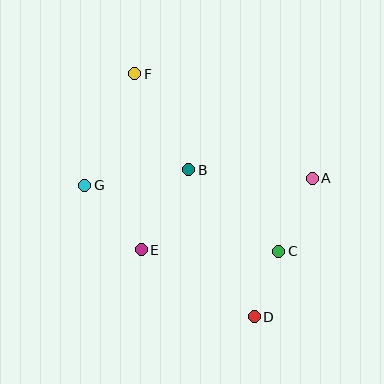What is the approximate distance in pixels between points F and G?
The distance between F and G is approximately 122 pixels.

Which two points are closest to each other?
Points C and D are closest to each other.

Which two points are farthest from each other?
Points D and F are farthest from each other.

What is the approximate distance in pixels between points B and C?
The distance between B and C is approximately 122 pixels.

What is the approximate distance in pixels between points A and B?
The distance between A and B is approximately 124 pixels.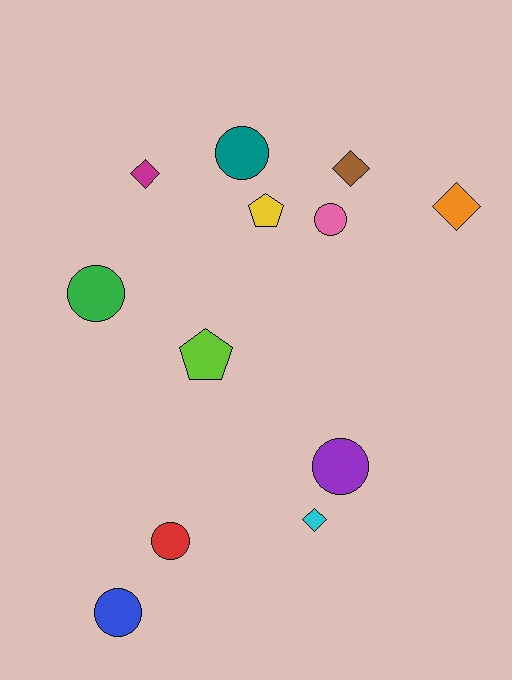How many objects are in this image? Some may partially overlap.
There are 12 objects.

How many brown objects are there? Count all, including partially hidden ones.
There is 1 brown object.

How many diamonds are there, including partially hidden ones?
There are 4 diamonds.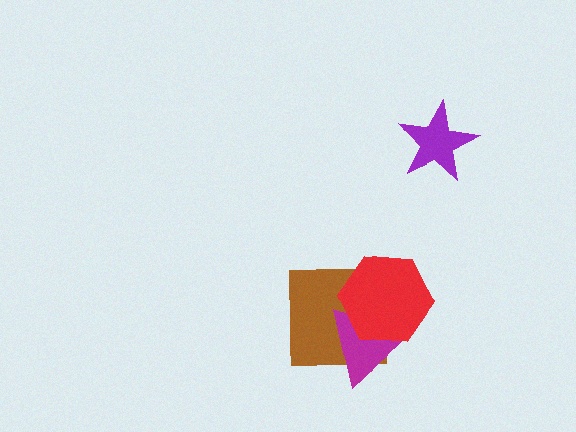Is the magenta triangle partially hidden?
Yes, it is partially covered by another shape.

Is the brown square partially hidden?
Yes, it is partially covered by another shape.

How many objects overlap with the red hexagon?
2 objects overlap with the red hexagon.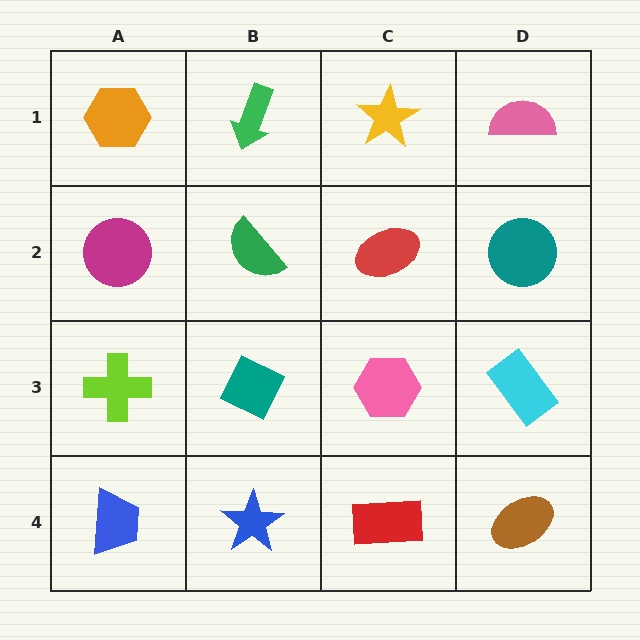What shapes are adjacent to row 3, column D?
A teal circle (row 2, column D), a brown ellipse (row 4, column D), a pink hexagon (row 3, column C).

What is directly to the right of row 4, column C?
A brown ellipse.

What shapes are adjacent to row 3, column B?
A green semicircle (row 2, column B), a blue star (row 4, column B), a lime cross (row 3, column A), a pink hexagon (row 3, column C).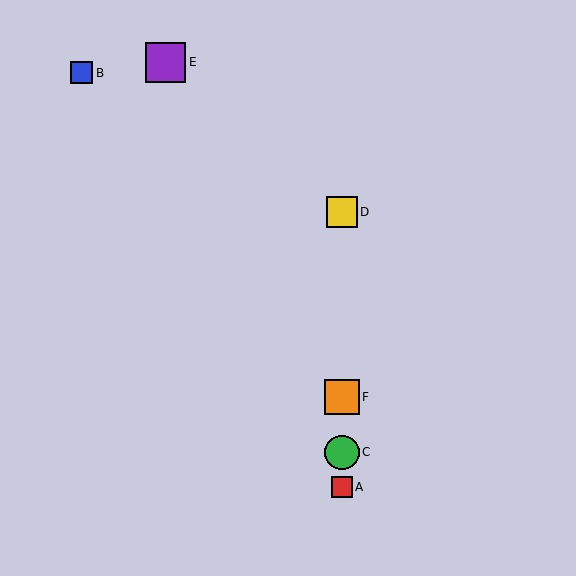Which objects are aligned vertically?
Objects A, C, D, F are aligned vertically.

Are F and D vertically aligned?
Yes, both are at x≈342.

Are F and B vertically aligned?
No, F is at x≈342 and B is at x≈82.